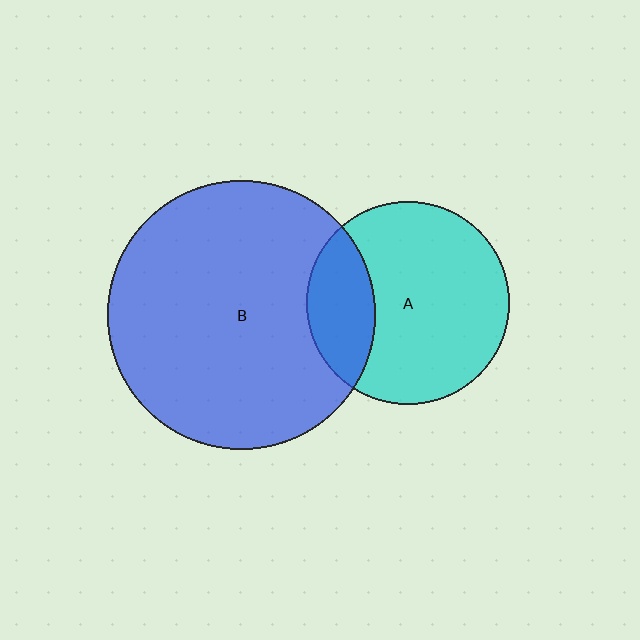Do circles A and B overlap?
Yes.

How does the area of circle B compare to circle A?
Approximately 1.7 times.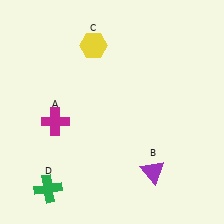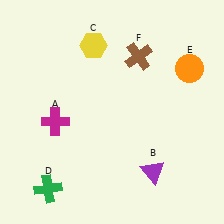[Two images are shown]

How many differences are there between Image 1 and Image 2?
There are 2 differences between the two images.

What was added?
An orange circle (E), a brown cross (F) were added in Image 2.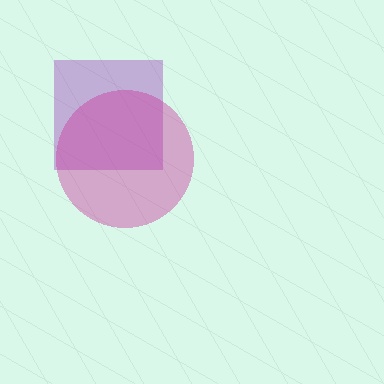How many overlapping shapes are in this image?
There are 2 overlapping shapes in the image.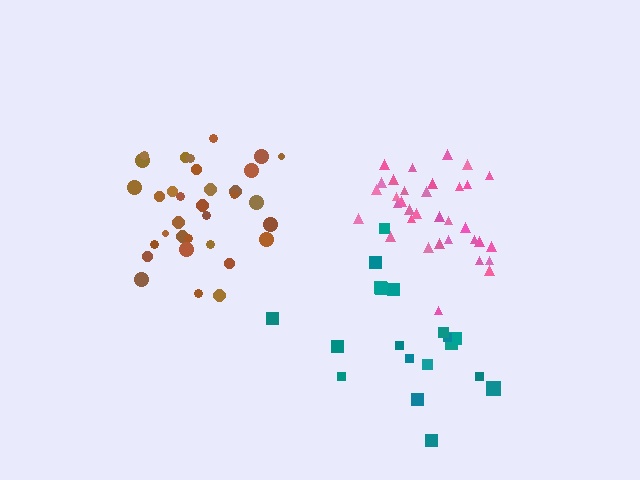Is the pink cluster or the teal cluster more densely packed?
Pink.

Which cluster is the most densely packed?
Pink.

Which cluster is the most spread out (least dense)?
Teal.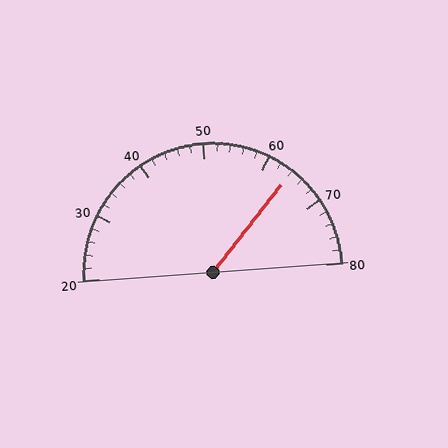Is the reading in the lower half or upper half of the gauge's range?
The reading is in the upper half of the range (20 to 80).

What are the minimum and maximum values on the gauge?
The gauge ranges from 20 to 80.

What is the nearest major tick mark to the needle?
The nearest major tick mark is 60.